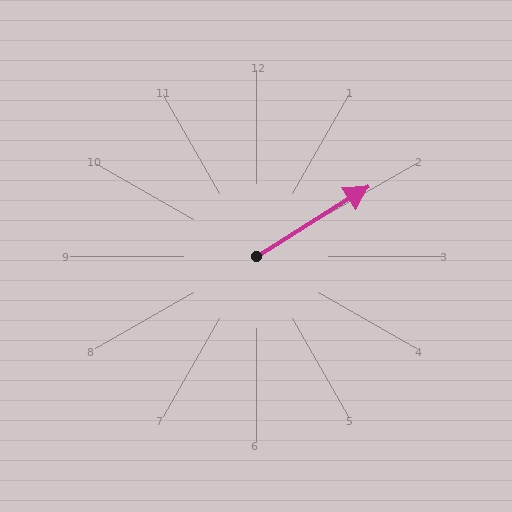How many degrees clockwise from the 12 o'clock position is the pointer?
Approximately 58 degrees.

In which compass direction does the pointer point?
Northeast.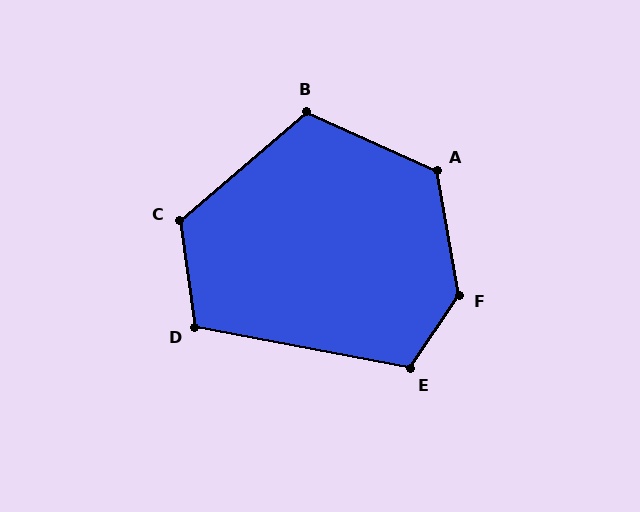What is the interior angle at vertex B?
Approximately 115 degrees (obtuse).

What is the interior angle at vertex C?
Approximately 123 degrees (obtuse).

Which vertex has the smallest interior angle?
D, at approximately 108 degrees.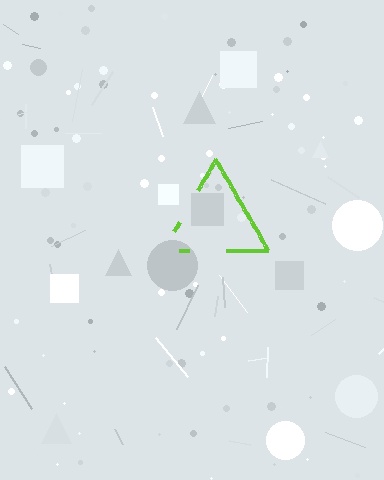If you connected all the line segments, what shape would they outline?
They would outline a triangle.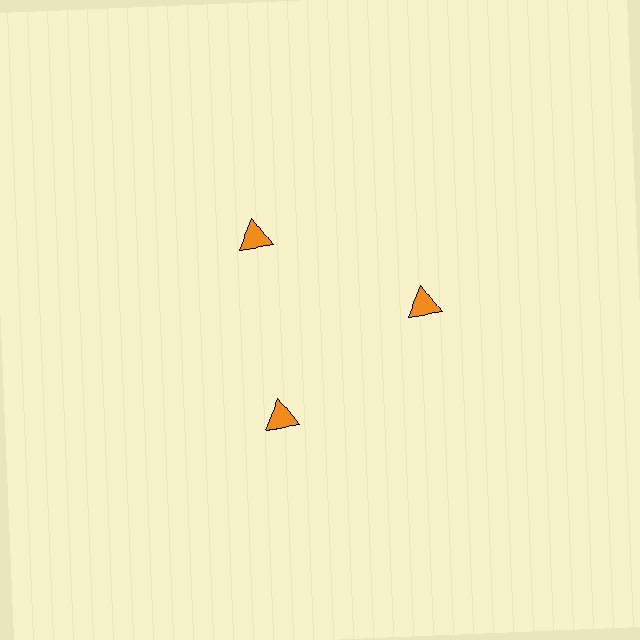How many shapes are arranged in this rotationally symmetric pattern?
There are 3 shapes, arranged in 3 groups of 1.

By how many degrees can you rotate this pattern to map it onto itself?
The pattern maps onto itself every 120 degrees of rotation.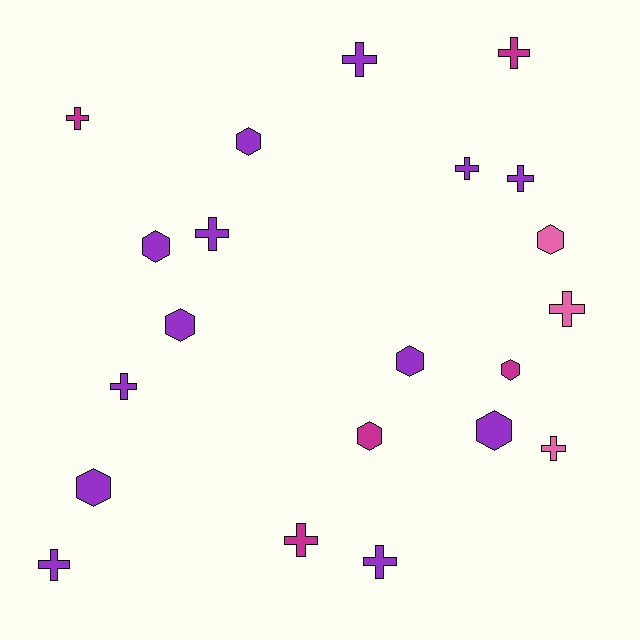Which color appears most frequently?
Purple, with 13 objects.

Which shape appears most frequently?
Cross, with 12 objects.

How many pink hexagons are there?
There is 1 pink hexagon.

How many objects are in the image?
There are 21 objects.